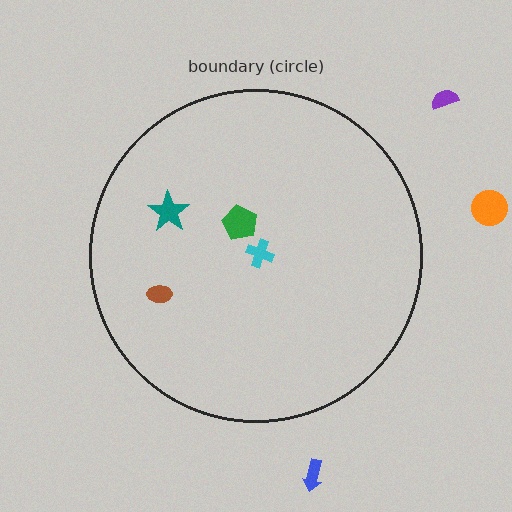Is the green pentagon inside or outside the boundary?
Inside.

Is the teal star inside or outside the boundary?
Inside.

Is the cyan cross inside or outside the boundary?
Inside.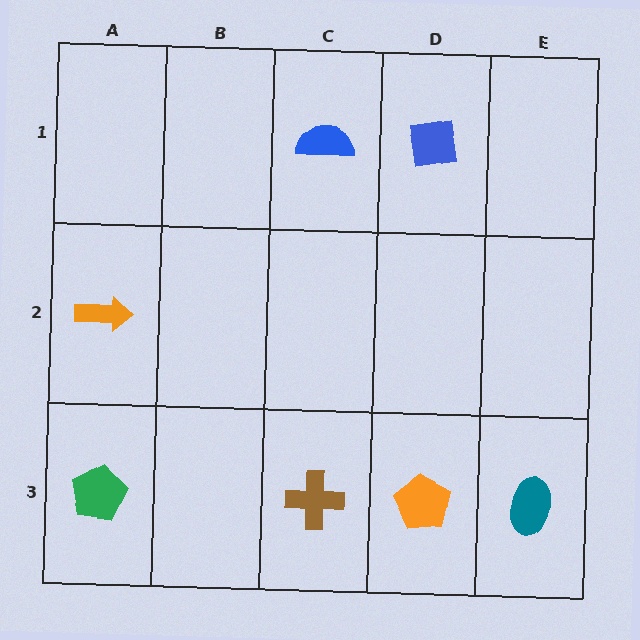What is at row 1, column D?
A blue square.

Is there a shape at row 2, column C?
No, that cell is empty.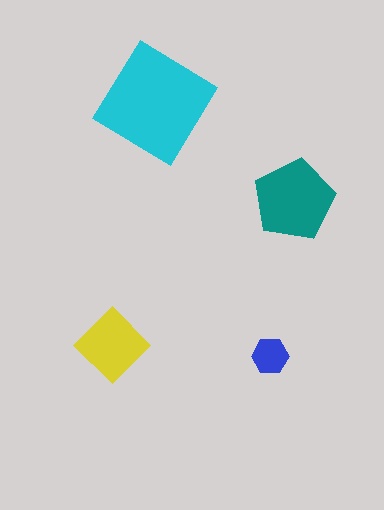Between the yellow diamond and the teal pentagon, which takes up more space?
The teal pentagon.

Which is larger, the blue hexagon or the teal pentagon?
The teal pentagon.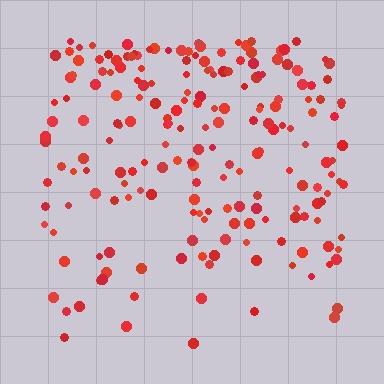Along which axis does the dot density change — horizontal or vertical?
Vertical.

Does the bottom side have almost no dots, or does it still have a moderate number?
Still a moderate number, just noticeably fewer than the top.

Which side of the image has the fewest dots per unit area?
The bottom.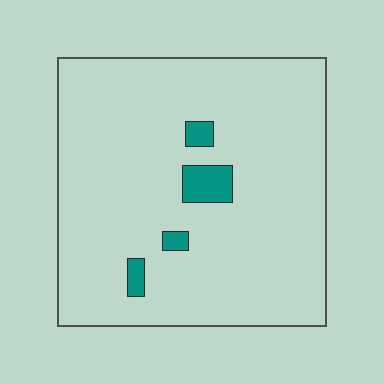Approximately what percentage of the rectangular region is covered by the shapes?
Approximately 5%.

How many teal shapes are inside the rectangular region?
4.